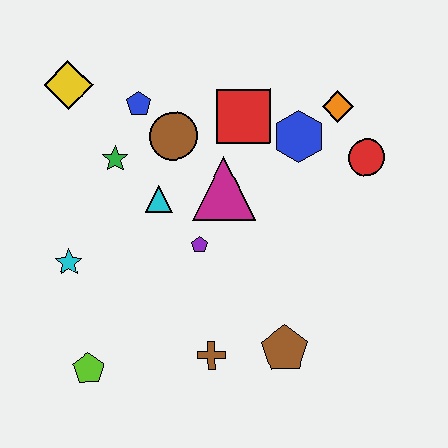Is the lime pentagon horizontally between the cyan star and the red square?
Yes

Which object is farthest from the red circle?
The lime pentagon is farthest from the red circle.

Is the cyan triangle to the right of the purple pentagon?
No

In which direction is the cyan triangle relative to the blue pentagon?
The cyan triangle is below the blue pentagon.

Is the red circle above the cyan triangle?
Yes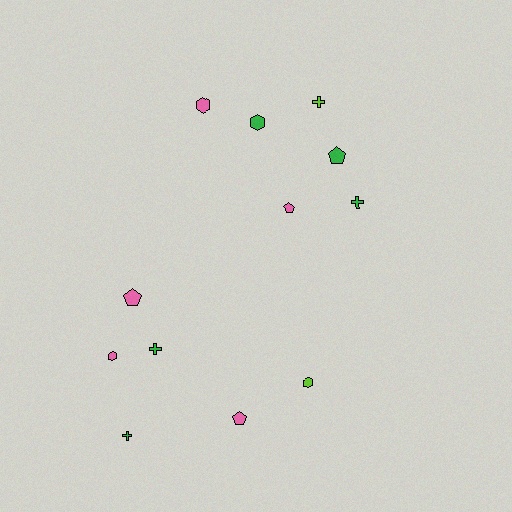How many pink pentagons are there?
There are 3 pink pentagons.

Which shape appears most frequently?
Hexagon, with 4 objects.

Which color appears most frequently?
Green, with 5 objects.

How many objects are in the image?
There are 12 objects.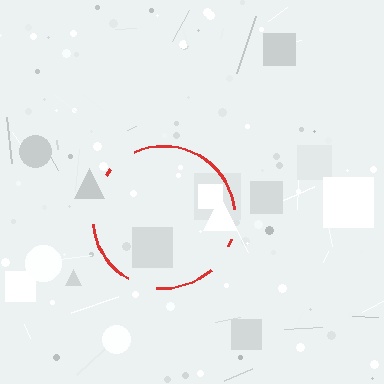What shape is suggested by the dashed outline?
The dashed outline suggests a circle.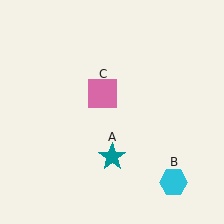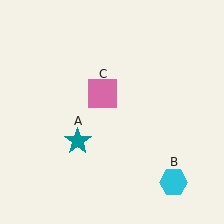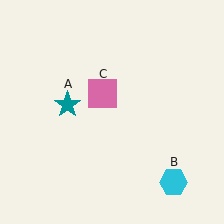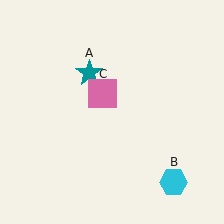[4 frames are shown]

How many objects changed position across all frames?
1 object changed position: teal star (object A).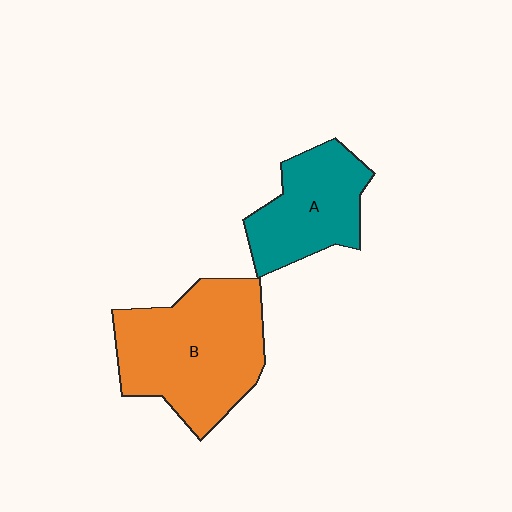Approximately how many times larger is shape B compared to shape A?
Approximately 1.6 times.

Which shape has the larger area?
Shape B (orange).